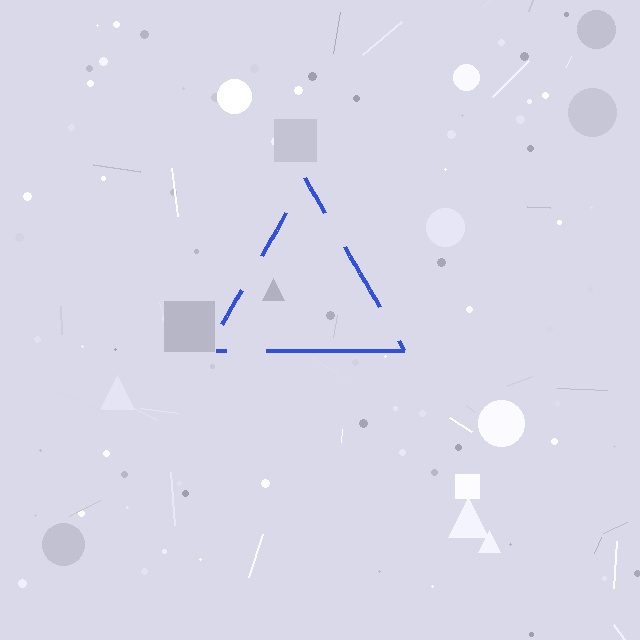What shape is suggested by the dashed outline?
The dashed outline suggests a triangle.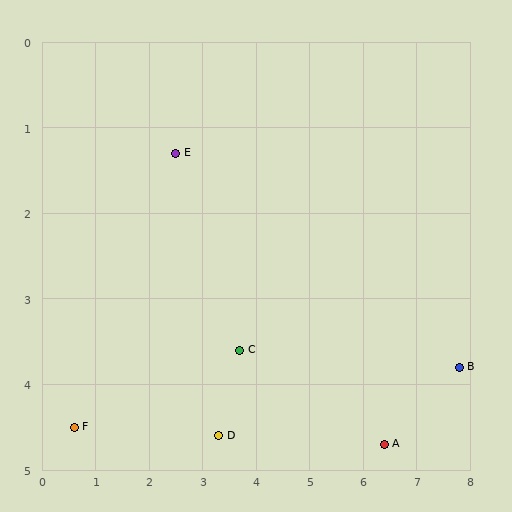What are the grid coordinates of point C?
Point C is at approximately (3.7, 3.6).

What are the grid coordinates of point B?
Point B is at approximately (7.8, 3.8).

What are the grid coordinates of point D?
Point D is at approximately (3.3, 4.6).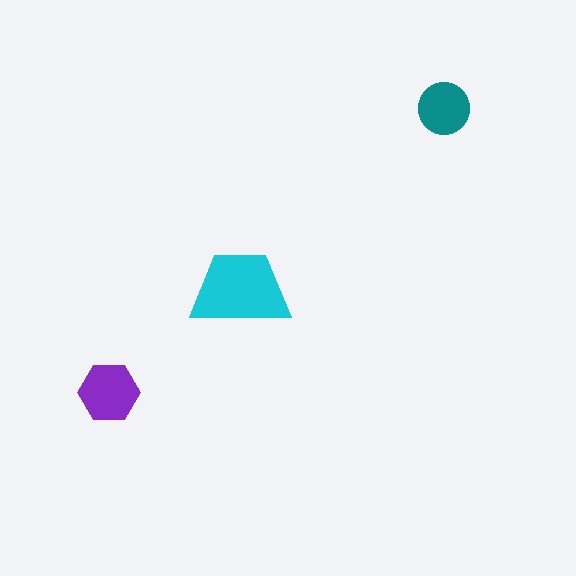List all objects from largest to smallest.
The cyan trapezoid, the purple hexagon, the teal circle.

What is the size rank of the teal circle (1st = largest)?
3rd.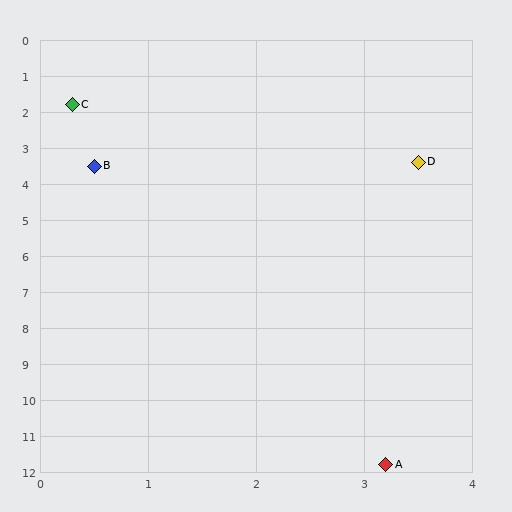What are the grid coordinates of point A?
Point A is at approximately (3.2, 11.8).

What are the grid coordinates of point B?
Point B is at approximately (0.5, 3.5).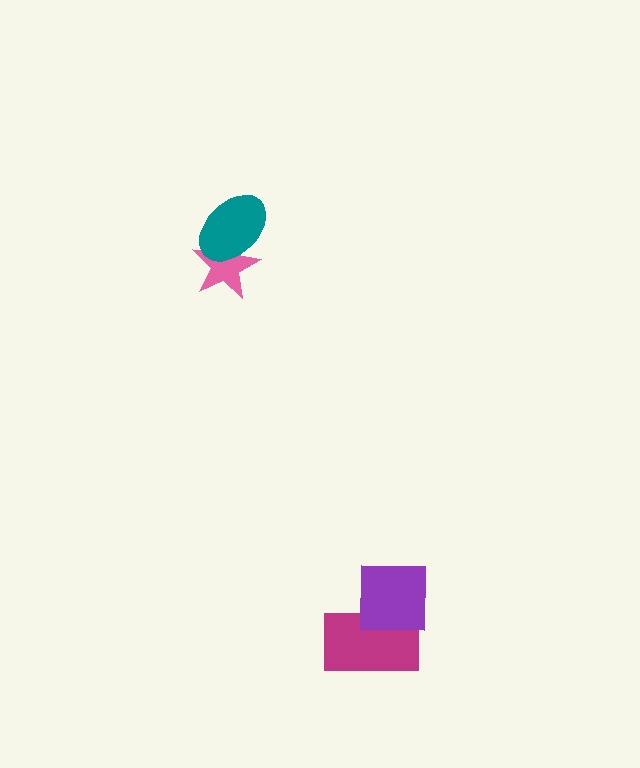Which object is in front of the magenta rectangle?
The purple square is in front of the magenta rectangle.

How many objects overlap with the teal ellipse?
1 object overlaps with the teal ellipse.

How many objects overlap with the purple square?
1 object overlaps with the purple square.